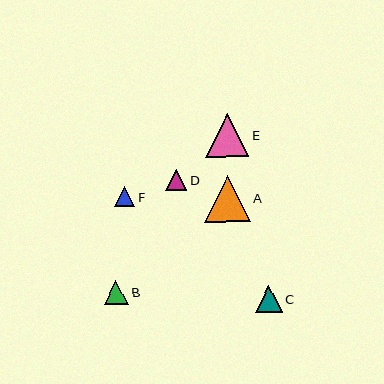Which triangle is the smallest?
Triangle F is the smallest with a size of approximately 20 pixels.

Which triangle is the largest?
Triangle A is the largest with a size of approximately 46 pixels.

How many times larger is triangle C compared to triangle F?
Triangle C is approximately 1.3 times the size of triangle F.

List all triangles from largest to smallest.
From largest to smallest: A, E, C, B, D, F.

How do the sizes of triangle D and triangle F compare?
Triangle D and triangle F are approximately the same size.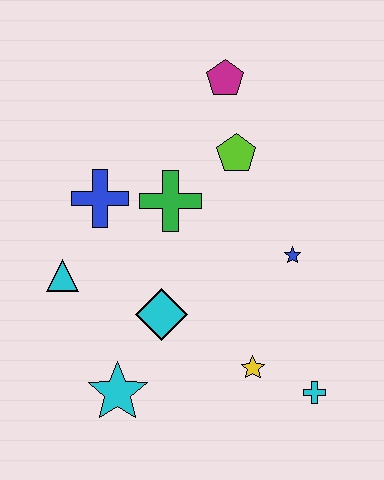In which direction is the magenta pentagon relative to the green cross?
The magenta pentagon is above the green cross.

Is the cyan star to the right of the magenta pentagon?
No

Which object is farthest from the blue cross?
The cyan cross is farthest from the blue cross.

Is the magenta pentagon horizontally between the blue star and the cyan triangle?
Yes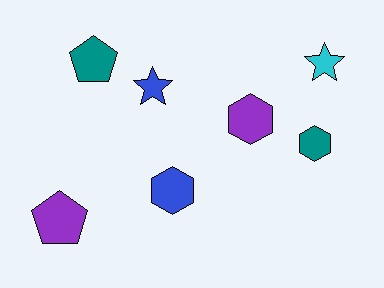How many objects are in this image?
There are 7 objects.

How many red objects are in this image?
There are no red objects.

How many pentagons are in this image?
There are 2 pentagons.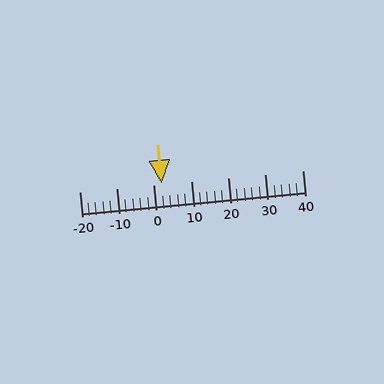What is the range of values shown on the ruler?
The ruler shows values from -20 to 40.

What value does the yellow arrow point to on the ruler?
The yellow arrow points to approximately 2.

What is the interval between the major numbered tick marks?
The major tick marks are spaced 10 units apart.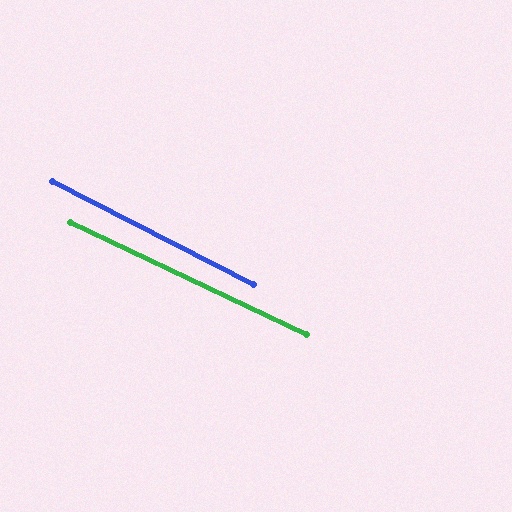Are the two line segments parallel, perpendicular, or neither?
Parallel — their directions differ by only 1.6°.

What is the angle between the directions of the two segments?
Approximately 2 degrees.